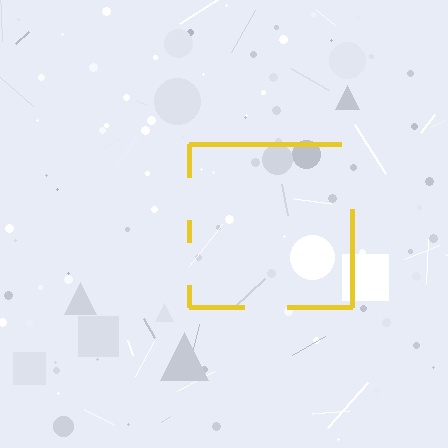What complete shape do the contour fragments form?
The contour fragments form a square.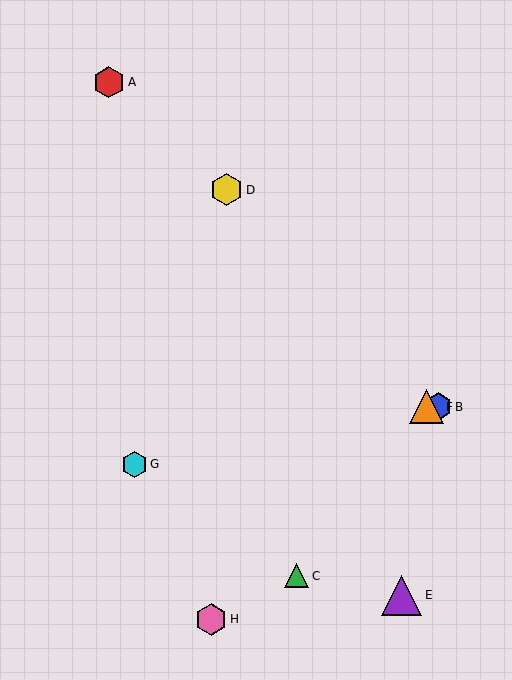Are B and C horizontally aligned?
No, B is at y≈407 and C is at y≈576.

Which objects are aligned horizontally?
Objects B, F are aligned horizontally.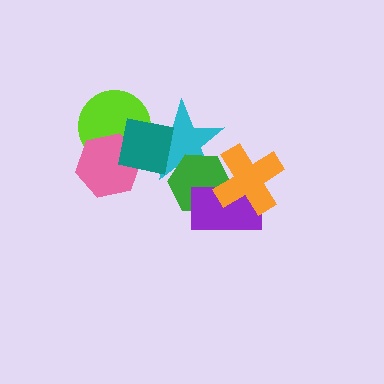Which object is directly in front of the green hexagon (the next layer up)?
The purple rectangle is directly in front of the green hexagon.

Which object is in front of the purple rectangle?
The orange cross is in front of the purple rectangle.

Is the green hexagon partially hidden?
Yes, it is partially covered by another shape.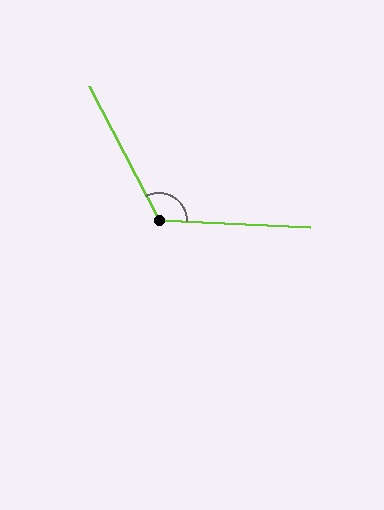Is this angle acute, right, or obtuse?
It is obtuse.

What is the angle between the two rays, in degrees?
Approximately 120 degrees.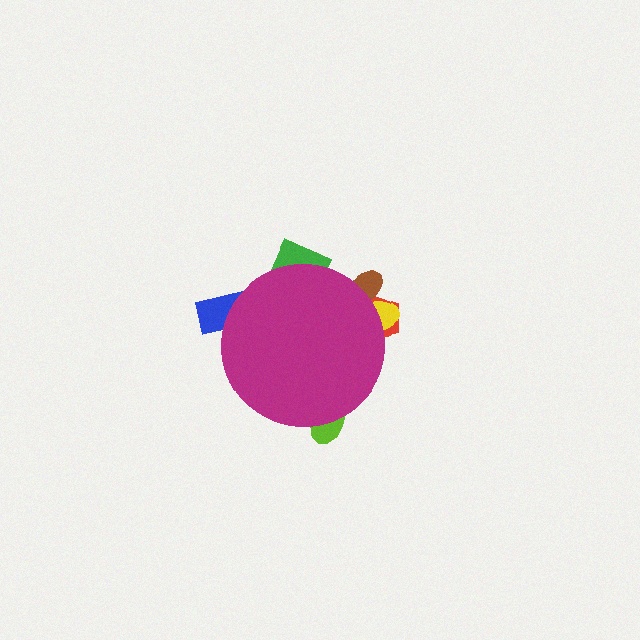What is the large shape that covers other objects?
A magenta circle.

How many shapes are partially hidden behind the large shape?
6 shapes are partially hidden.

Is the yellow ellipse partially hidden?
Yes, the yellow ellipse is partially hidden behind the magenta circle.